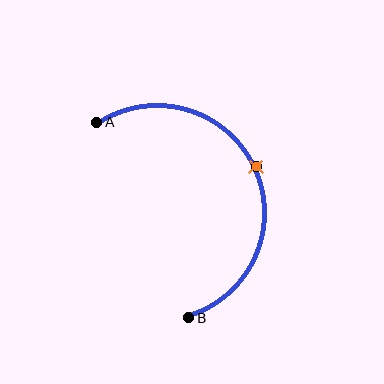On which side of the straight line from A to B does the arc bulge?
The arc bulges to the right of the straight line connecting A and B.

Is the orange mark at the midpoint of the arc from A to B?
Yes. The orange mark lies on the arc at equal arc-length from both A and B — it is the arc midpoint.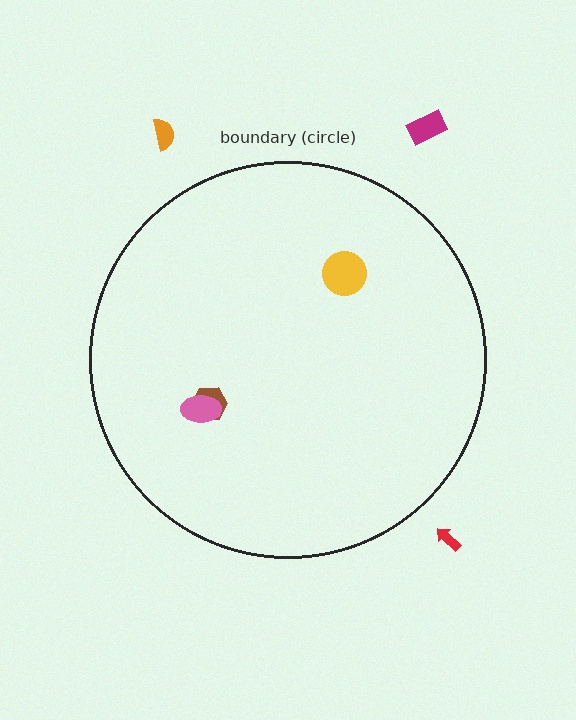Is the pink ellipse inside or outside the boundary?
Inside.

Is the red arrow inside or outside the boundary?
Outside.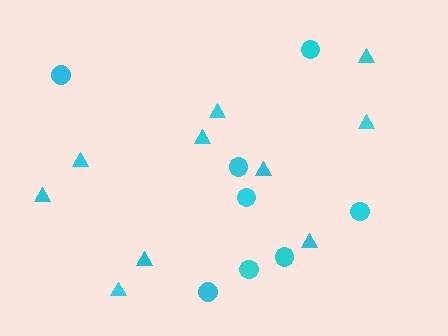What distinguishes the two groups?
There are 2 groups: one group of circles (8) and one group of triangles (10).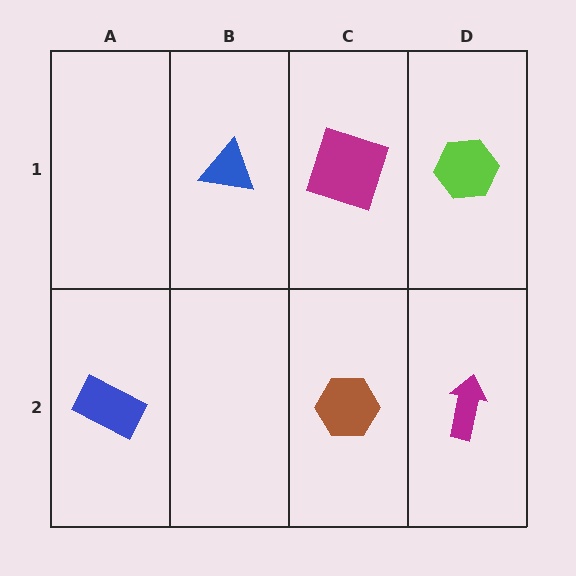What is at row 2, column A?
A blue rectangle.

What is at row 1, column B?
A blue triangle.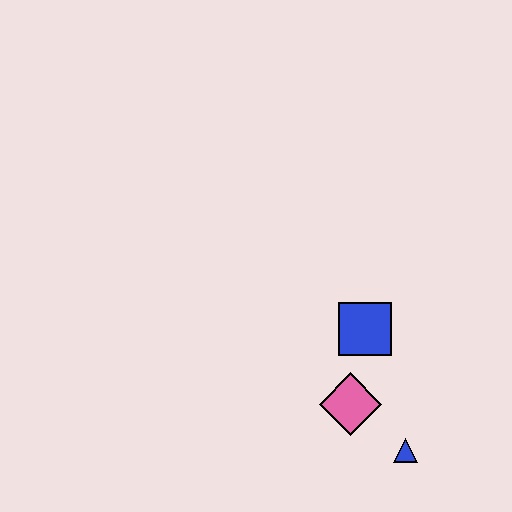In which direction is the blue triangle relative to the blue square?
The blue triangle is below the blue square.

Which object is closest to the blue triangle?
The pink diamond is closest to the blue triangle.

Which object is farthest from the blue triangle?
The blue square is farthest from the blue triangle.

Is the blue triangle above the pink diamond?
No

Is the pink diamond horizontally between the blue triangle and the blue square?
No